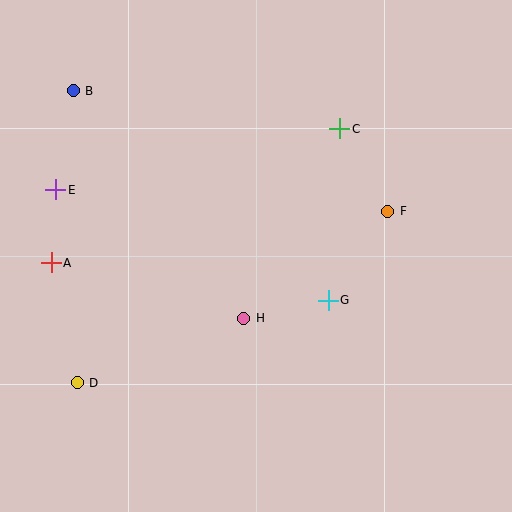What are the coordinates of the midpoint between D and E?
The midpoint between D and E is at (66, 286).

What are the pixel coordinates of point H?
Point H is at (244, 318).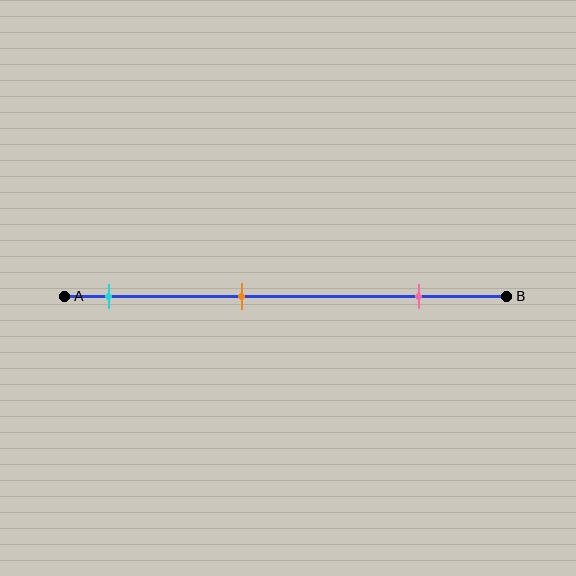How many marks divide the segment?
There are 3 marks dividing the segment.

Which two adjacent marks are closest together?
The cyan and orange marks are the closest adjacent pair.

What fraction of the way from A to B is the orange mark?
The orange mark is approximately 40% (0.4) of the way from A to B.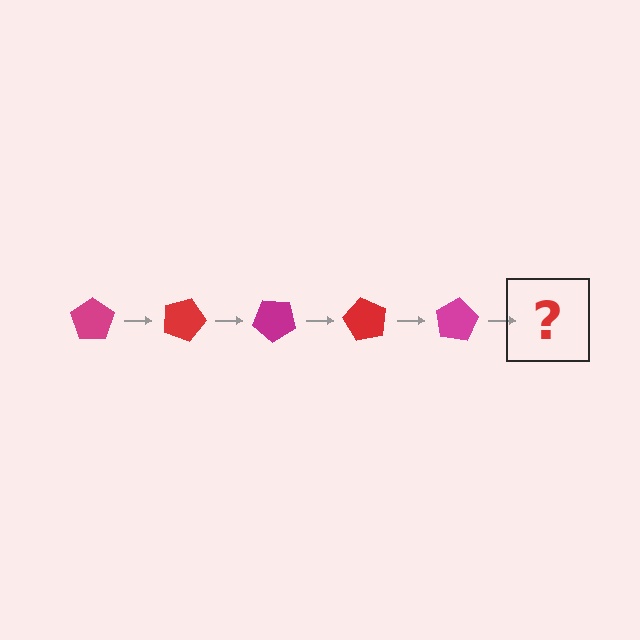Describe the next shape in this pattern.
It should be a red pentagon, rotated 100 degrees from the start.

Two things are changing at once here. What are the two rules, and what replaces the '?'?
The two rules are that it rotates 20 degrees each step and the color cycles through magenta and red. The '?' should be a red pentagon, rotated 100 degrees from the start.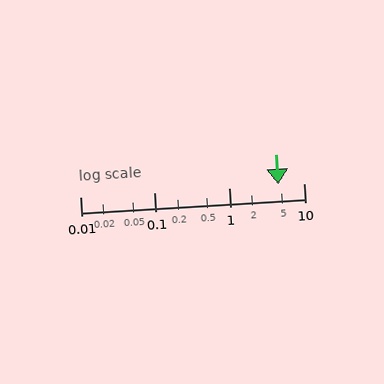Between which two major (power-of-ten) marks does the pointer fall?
The pointer is between 1 and 10.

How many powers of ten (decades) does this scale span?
The scale spans 3 decades, from 0.01 to 10.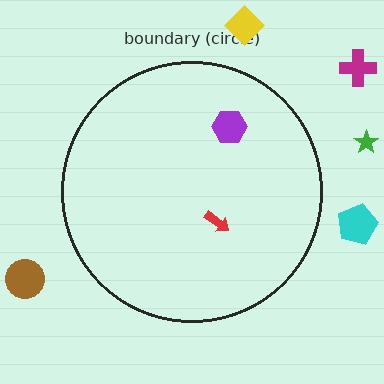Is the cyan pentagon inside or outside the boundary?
Outside.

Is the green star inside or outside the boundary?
Outside.